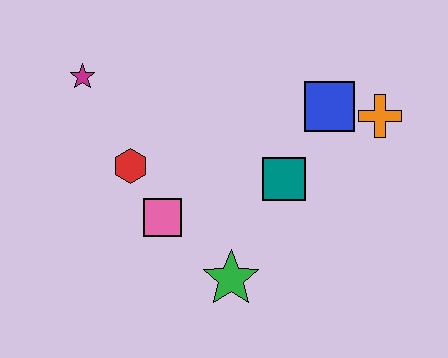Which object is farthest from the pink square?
The orange cross is farthest from the pink square.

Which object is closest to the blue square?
The orange cross is closest to the blue square.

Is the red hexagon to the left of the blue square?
Yes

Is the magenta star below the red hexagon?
No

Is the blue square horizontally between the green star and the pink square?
No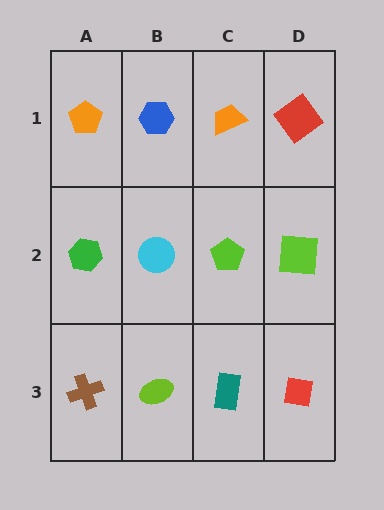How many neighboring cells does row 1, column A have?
2.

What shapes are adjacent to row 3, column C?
A lime pentagon (row 2, column C), a lime ellipse (row 3, column B), a red square (row 3, column D).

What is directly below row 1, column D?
A lime square.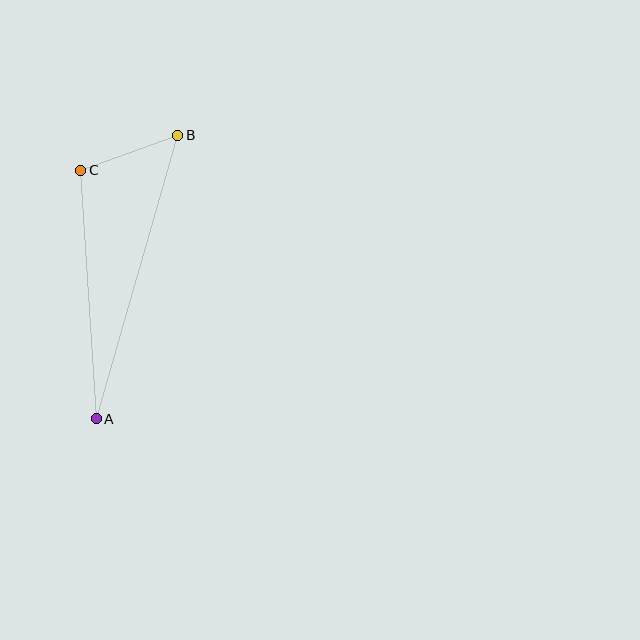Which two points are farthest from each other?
Points A and B are farthest from each other.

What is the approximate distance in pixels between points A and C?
The distance between A and C is approximately 249 pixels.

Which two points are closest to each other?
Points B and C are closest to each other.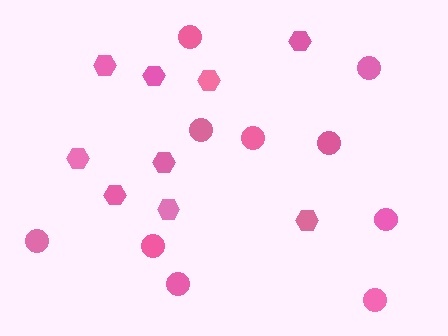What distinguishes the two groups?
There are 2 groups: one group of hexagons (9) and one group of circles (10).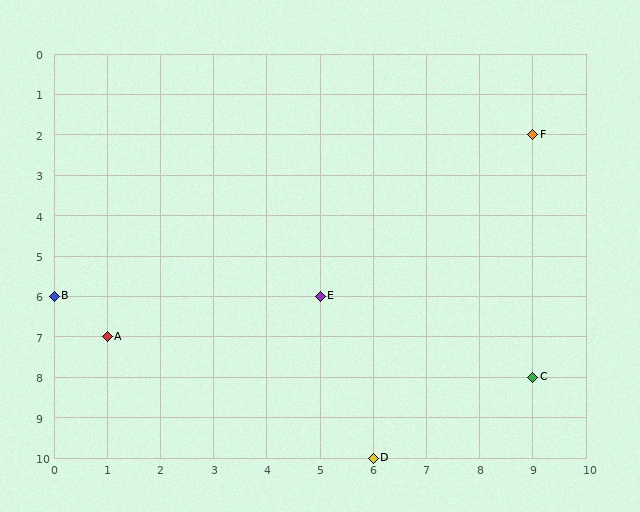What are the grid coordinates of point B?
Point B is at grid coordinates (0, 6).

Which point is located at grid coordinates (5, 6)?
Point E is at (5, 6).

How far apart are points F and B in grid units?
Points F and B are 9 columns and 4 rows apart (about 9.8 grid units diagonally).